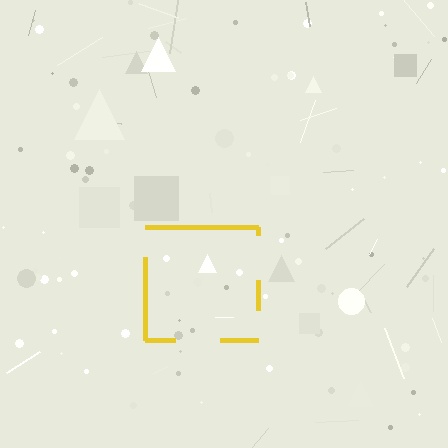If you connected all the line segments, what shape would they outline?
They would outline a square.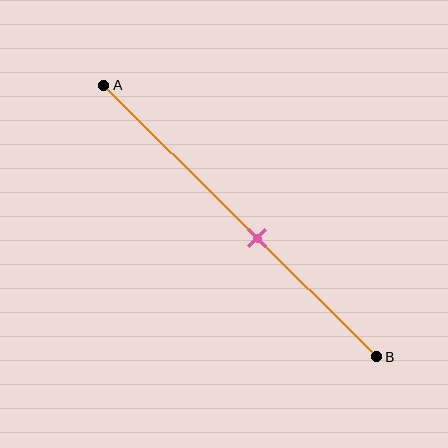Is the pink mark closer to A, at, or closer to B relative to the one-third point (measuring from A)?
The pink mark is closer to point B than the one-third point of segment AB.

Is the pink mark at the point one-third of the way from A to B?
No, the mark is at about 55% from A, not at the 33% one-third point.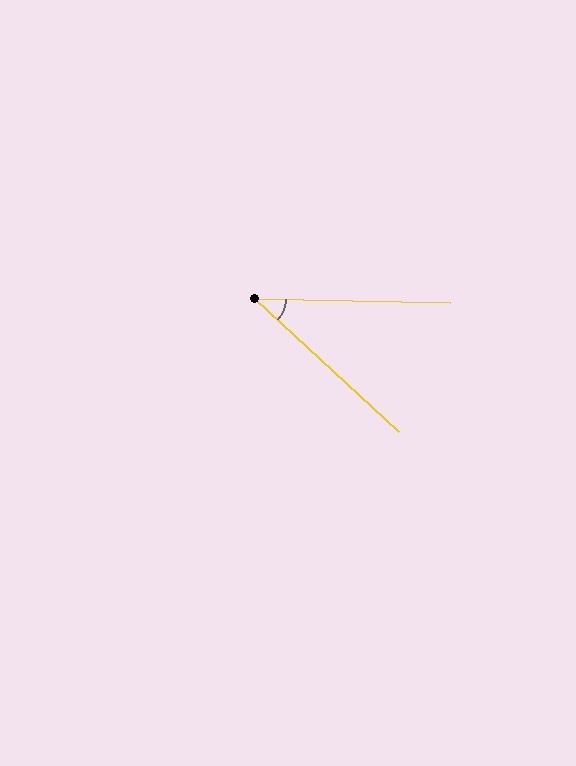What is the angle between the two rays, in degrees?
Approximately 42 degrees.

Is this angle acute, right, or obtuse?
It is acute.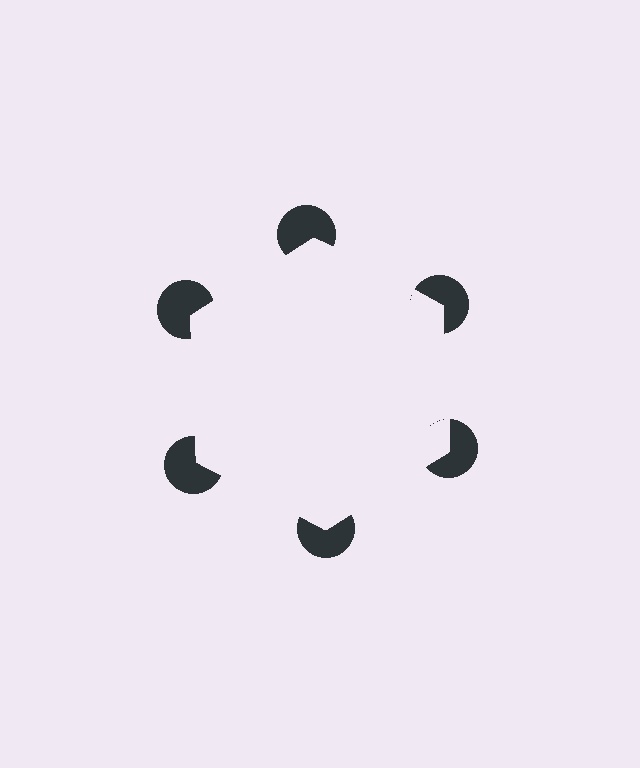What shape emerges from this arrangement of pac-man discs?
An illusory hexagon — its edges are inferred from the aligned wedge cuts in the pac-man discs, not physically drawn.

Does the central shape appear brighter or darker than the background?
It typically appears slightly brighter than the background, even though no actual brightness change is drawn.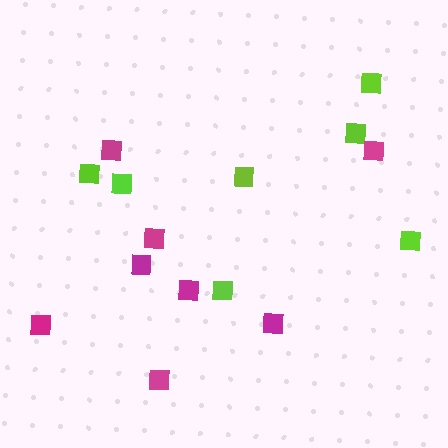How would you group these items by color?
There are 2 groups: one group of lime squares (7) and one group of magenta squares (8).